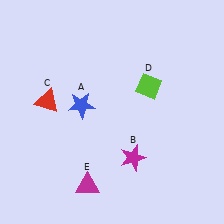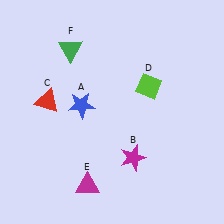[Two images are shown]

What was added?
A green triangle (F) was added in Image 2.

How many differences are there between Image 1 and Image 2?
There is 1 difference between the two images.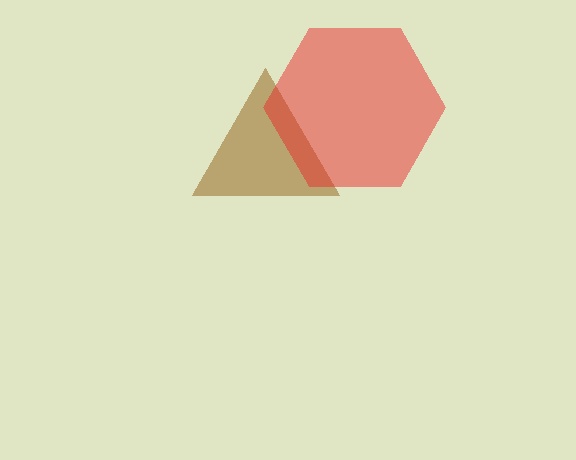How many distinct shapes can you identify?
There are 2 distinct shapes: a brown triangle, a red hexagon.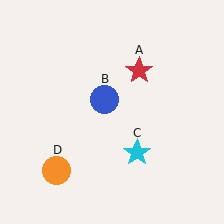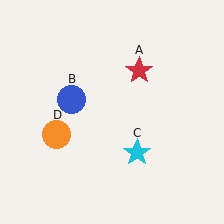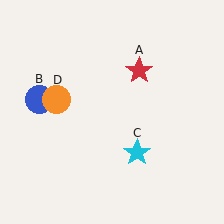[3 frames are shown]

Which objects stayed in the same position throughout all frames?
Red star (object A) and cyan star (object C) remained stationary.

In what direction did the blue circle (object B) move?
The blue circle (object B) moved left.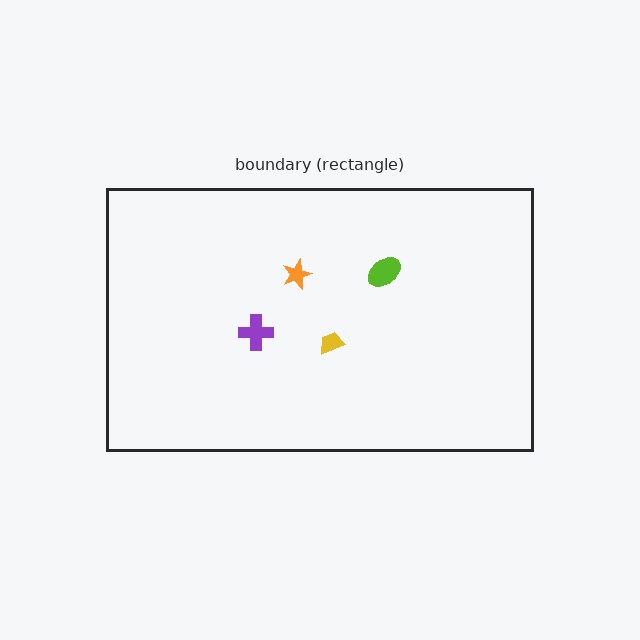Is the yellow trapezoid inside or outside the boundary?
Inside.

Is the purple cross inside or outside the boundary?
Inside.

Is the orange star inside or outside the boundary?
Inside.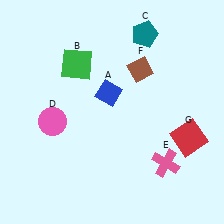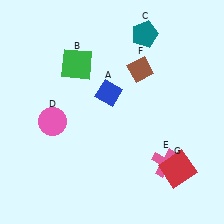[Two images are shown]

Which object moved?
The red square (G) moved down.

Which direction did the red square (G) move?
The red square (G) moved down.